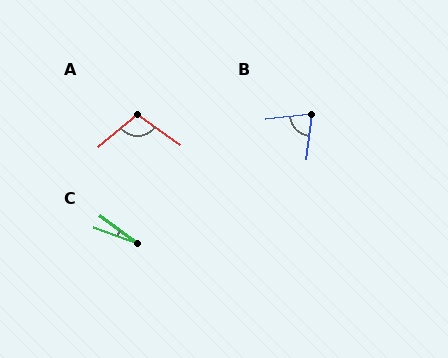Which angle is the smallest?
C, at approximately 16 degrees.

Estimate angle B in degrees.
Approximately 77 degrees.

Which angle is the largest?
A, at approximately 105 degrees.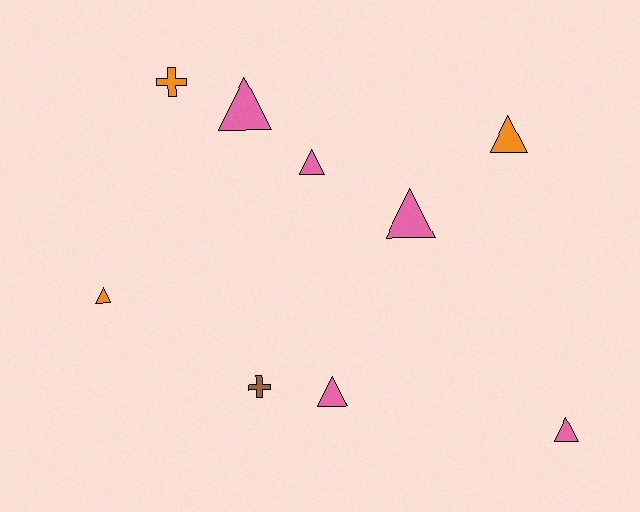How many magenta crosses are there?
There are no magenta crosses.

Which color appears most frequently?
Pink, with 5 objects.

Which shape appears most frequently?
Triangle, with 7 objects.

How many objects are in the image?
There are 9 objects.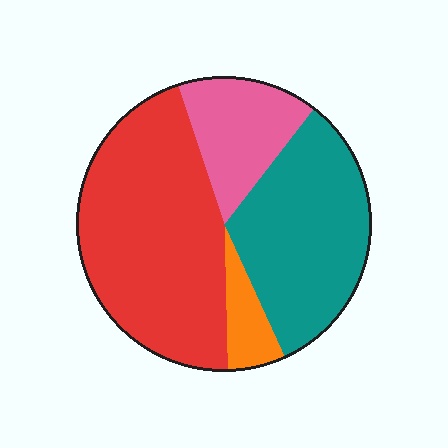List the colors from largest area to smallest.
From largest to smallest: red, teal, pink, orange.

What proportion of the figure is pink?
Pink covers around 15% of the figure.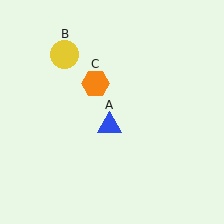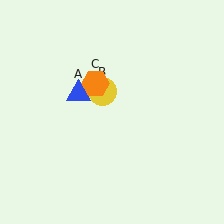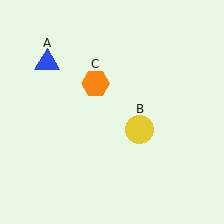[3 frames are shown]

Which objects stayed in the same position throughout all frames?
Orange hexagon (object C) remained stationary.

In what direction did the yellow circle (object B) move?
The yellow circle (object B) moved down and to the right.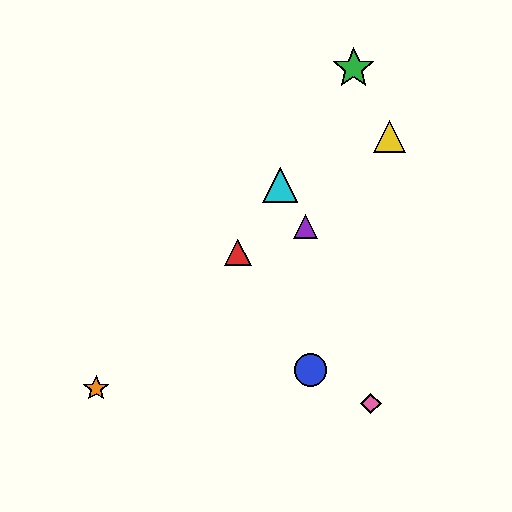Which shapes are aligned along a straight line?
The red triangle, the green star, the cyan triangle are aligned along a straight line.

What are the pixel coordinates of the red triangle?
The red triangle is at (238, 252).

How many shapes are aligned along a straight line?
3 shapes (the red triangle, the green star, the cyan triangle) are aligned along a straight line.